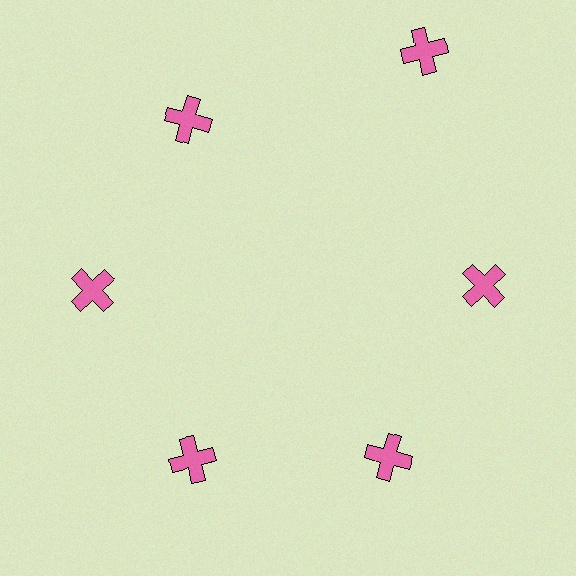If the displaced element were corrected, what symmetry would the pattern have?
It would have 6-fold rotational symmetry — the pattern would map onto itself every 60 degrees.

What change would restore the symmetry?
The symmetry would be restored by moving it inward, back onto the ring so that all 6 crosses sit at equal angles and equal distance from the center.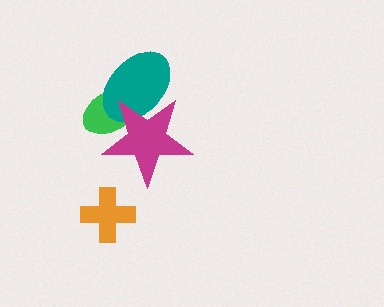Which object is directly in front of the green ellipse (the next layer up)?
The teal ellipse is directly in front of the green ellipse.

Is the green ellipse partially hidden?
Yes, it is partially covered by another shape.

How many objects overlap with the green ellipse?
2 objects overlap with the green ellipse.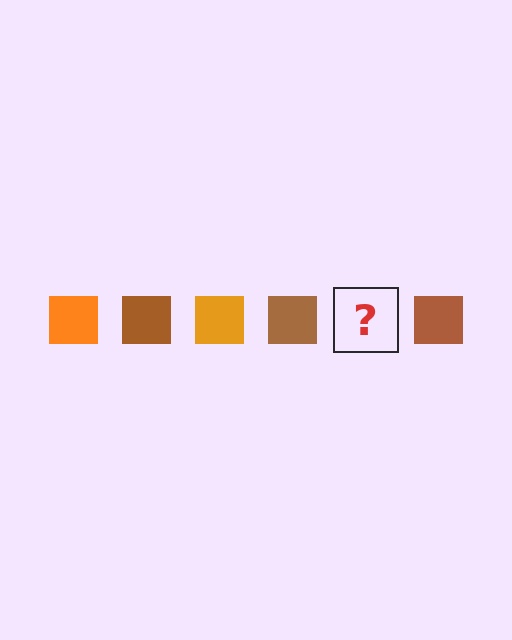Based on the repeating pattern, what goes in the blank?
The blank should be an orange square.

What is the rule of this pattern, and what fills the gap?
The rule is that the pattern cycles through orange, brown squares. The gap should be filled with an orange square.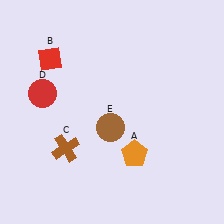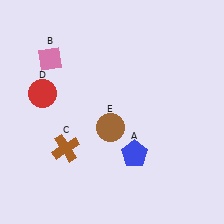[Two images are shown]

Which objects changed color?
A changed from orange to blue. B changed from red to pink.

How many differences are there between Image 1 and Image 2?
There are 2 differences between the two images.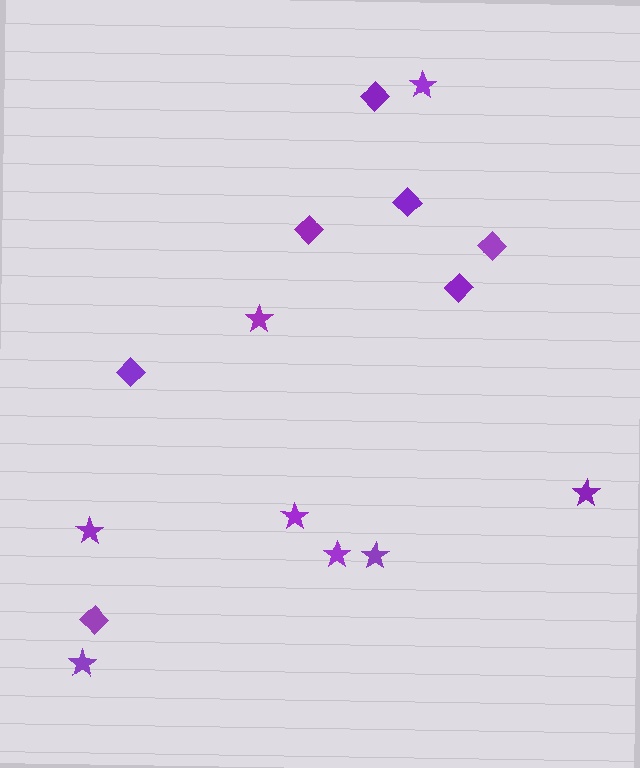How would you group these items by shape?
There are 2 groups: one group of stars (8) and one group of diamonds (7).